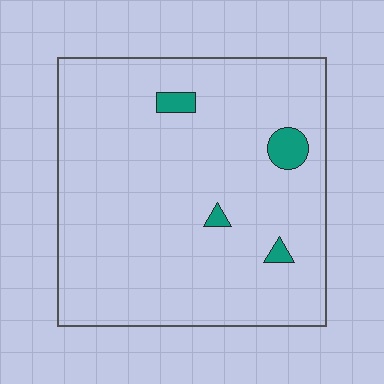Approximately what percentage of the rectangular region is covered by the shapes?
Approximately 5%.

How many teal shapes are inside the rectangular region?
4.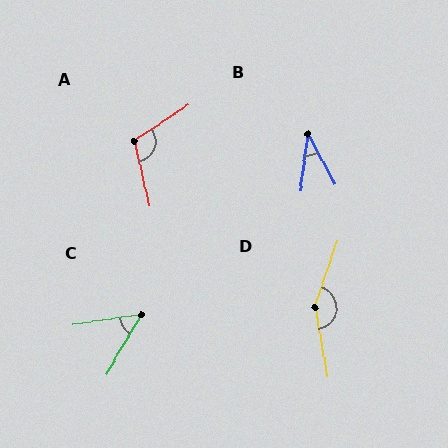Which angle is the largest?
D, at approximately 151 degrees.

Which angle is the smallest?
B, at approximately 36 degrees.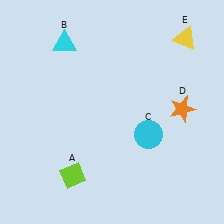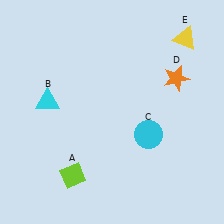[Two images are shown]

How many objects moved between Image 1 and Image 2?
2 objects moved between the two images.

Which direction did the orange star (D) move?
The orange star (D) moved up.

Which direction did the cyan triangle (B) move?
The cyan triangle (B) moved down.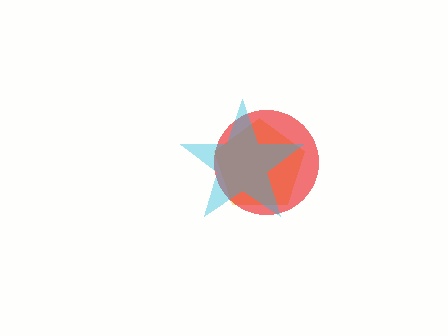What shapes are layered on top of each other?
The layered shapes are: a yellow pentagon, a red circle, a cyan star.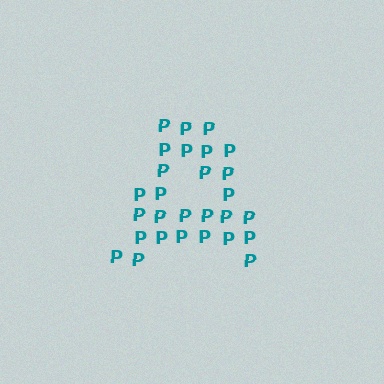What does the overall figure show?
The overall figure shows the letter A.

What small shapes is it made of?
It is made of small letter P's.